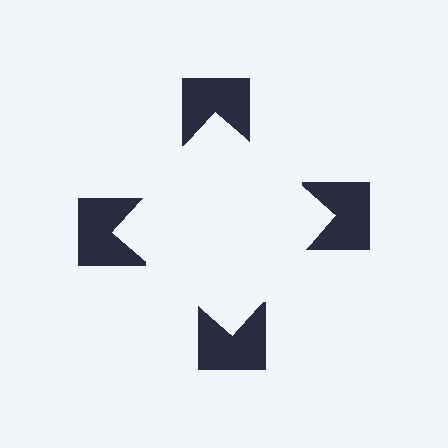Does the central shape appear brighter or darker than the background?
It typically appears slightly brighter than the background, even though no actual brightness change is drawn.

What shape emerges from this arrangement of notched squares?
An illusory square — its edges are inferred from the aligned wedge cuts in the notched squares, not physically drawn.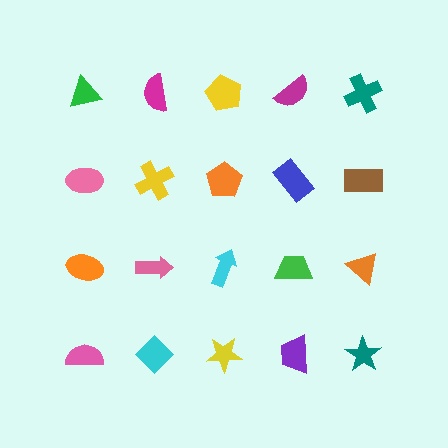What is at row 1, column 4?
A magenta semicircle.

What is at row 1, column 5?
A teal cross.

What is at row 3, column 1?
An orange ellipse.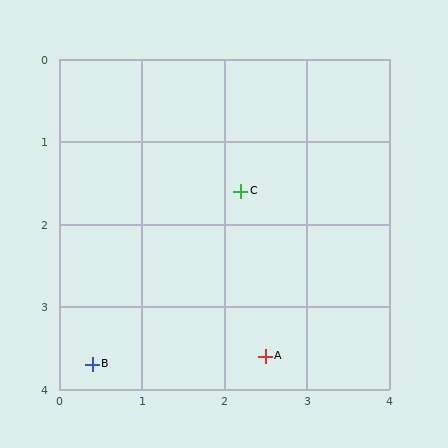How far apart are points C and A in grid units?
Points C and A are about 2.0 grid units apart.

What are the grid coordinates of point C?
Point C is at approximately (2.2, 1.6).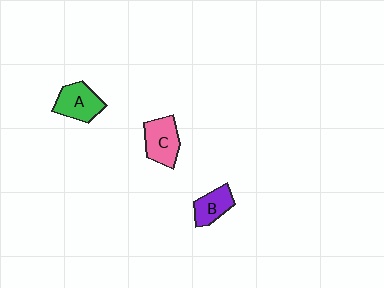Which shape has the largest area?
Shape C (pink).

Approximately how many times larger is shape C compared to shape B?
Approximately 1.3 times.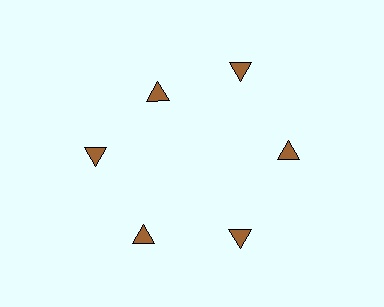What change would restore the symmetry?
The symmetry would be restored by moving it outward, back onto the ring so that all 6 triangles sit at equal angles and equal distance from the center.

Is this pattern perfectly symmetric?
No. The 6 brown triangles are arranged in a ring, but one element near the 11 o'clock position is pulled inward toward the center, breaking the 6-fold rotational symmetry.